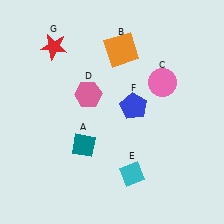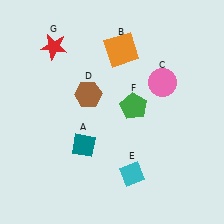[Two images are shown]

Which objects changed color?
D changed from pink to brown. F changed from blue to green.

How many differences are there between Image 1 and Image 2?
There are 2 differences between the two images.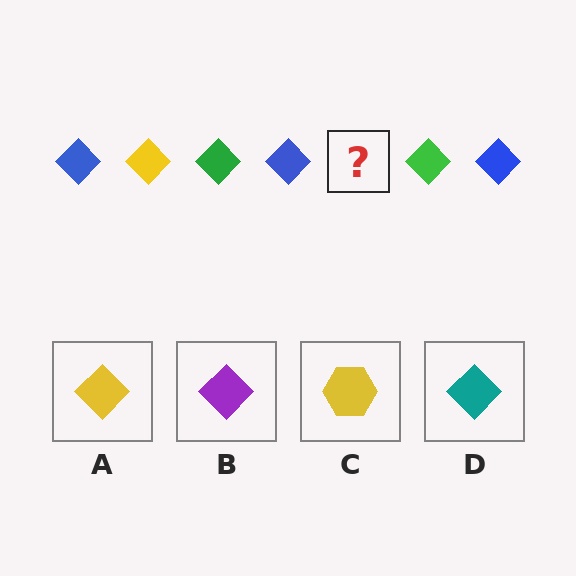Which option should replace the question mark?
Option A.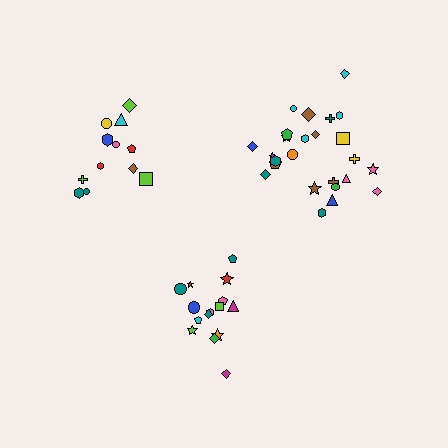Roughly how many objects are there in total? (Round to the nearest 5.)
Roughly 50 objects in total.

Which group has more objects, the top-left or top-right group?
The top-right group.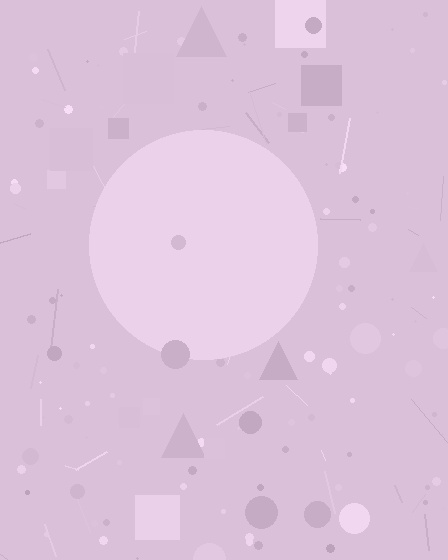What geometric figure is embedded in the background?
A circle is embedded in the background.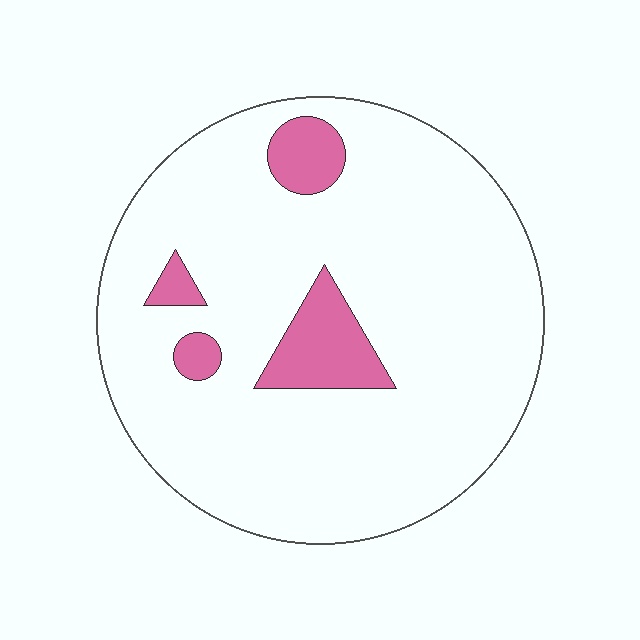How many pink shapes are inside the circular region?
4.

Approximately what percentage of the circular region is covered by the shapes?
Approximately 10%.